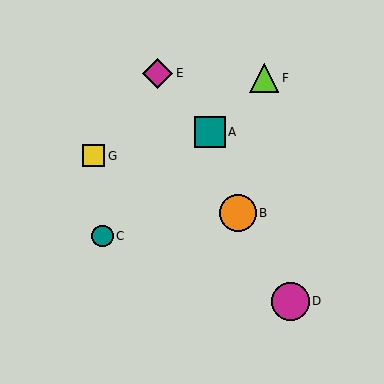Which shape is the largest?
The magenta circle (labeled D) is the largest.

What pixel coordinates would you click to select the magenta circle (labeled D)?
Click at (291, 301) to select the magenta circle D.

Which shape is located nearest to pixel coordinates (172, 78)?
The magenta diamond (labeled E) at (158, 73) is nearest to that location.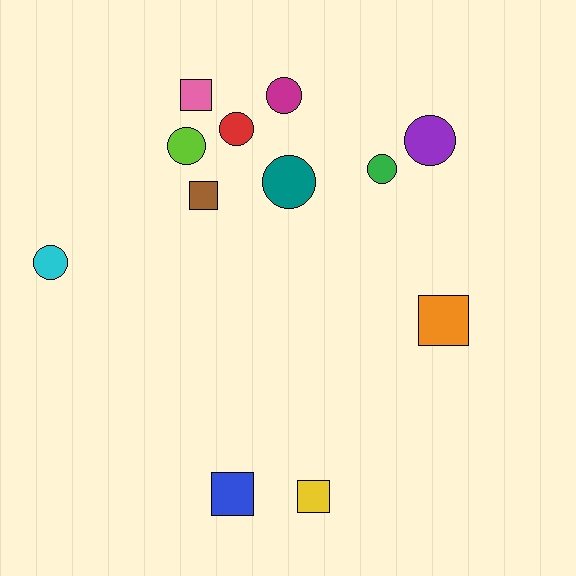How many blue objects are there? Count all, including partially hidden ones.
There is 1 blue object.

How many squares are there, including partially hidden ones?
There are 5 squares.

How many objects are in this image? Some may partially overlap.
There are 12 objects.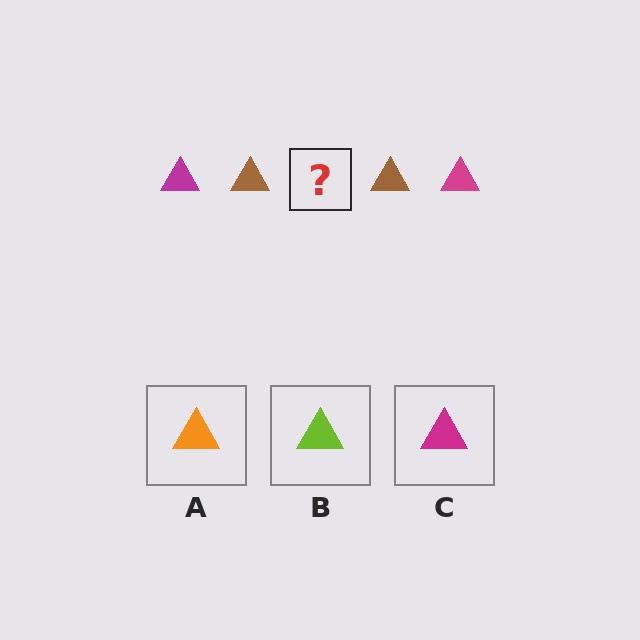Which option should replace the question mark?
Option C.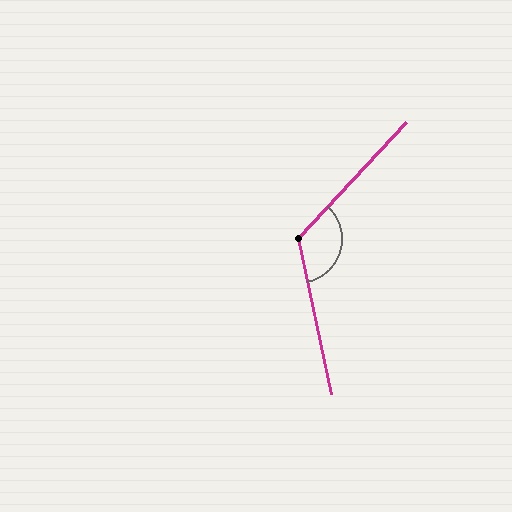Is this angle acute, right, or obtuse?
It is obtuse.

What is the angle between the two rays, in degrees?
Approximately 125 degrees.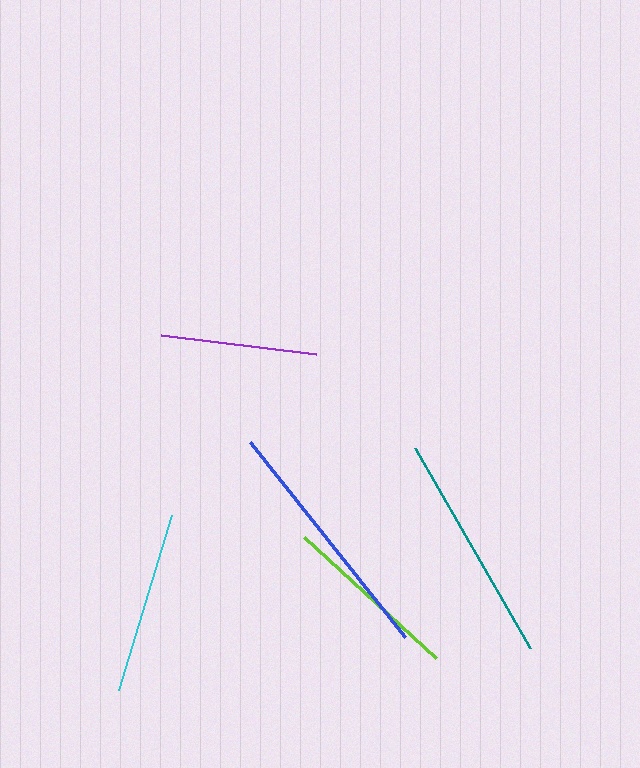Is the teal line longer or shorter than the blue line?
The blue line is longer than the teal line.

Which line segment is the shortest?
The purple line is the shortest at approximately 156 pixels.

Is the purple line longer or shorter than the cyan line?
The cyan line is longer than the purple line.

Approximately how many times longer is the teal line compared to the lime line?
The teal line is approximately 1.3 times the length of the lime line.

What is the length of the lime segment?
The lime segment is approximately 179 pixels long.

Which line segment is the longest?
The blue line is the longest at approximately 249 pixels.